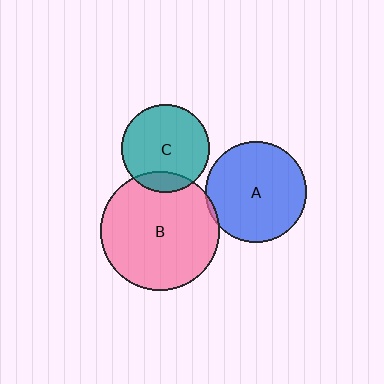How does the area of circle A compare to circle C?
Approximately 1.3 times.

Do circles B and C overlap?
Yes.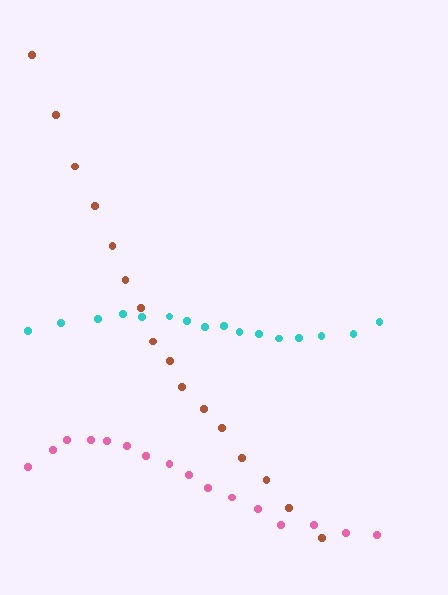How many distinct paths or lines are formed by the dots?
There are 3 distinct paths.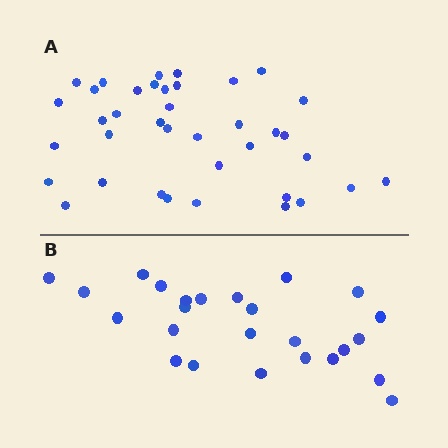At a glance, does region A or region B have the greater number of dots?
Region A (the top region) has more dots.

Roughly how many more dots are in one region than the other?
Region A has approximately 15 more dots than region B.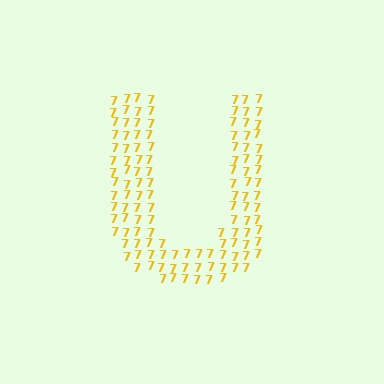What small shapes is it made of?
It is made of small digit 7's.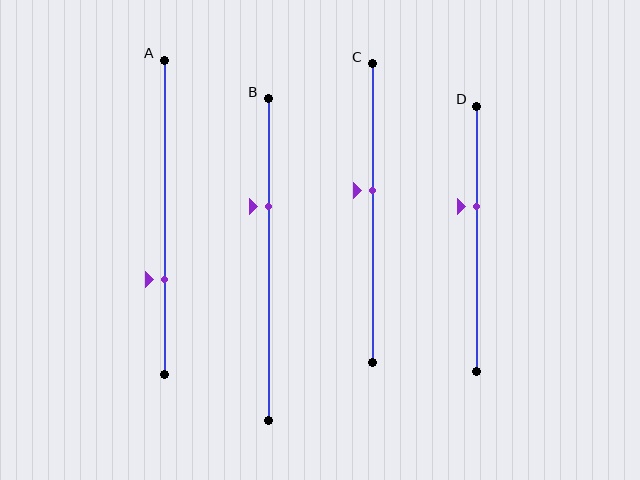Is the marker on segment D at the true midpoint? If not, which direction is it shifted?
No, the marker on segment D is shifted upward by about 12% of the segment length.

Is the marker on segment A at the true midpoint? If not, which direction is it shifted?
No, the marker on segment A is shifted downward by about 20% of the segment length.